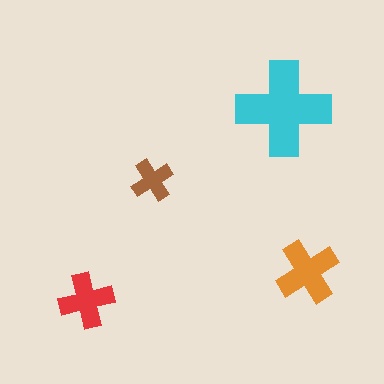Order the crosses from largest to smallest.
the cyan one, the orange one, the red one, the brown one.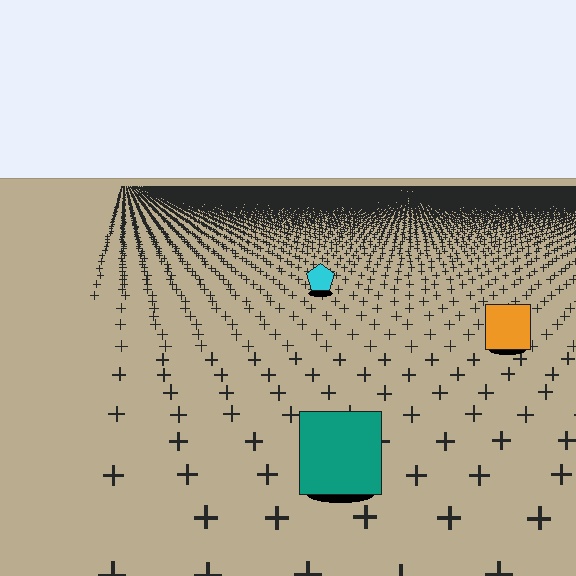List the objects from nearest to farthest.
From nearest to farthest: the teal square, the orange square, the cyan pentagon.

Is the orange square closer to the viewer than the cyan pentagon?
Yes. The orange square is closer — you can tell from the texture gradient: the ground texture is coarser near it.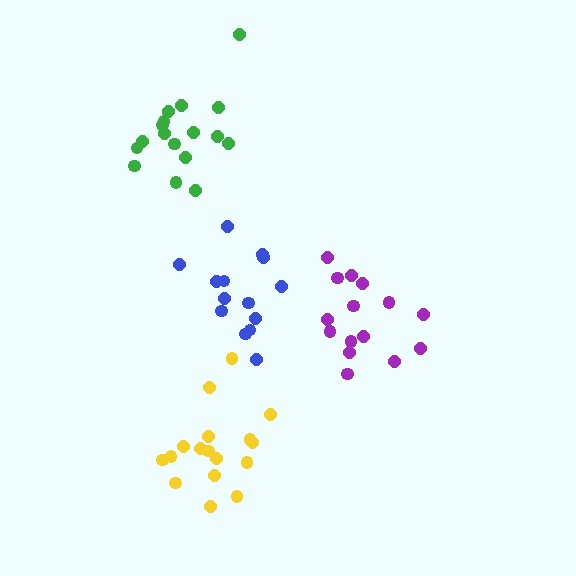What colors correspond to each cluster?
The clusters are colored: purple, green, yellow, blue.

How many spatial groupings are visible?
There are 4 spatial groupings.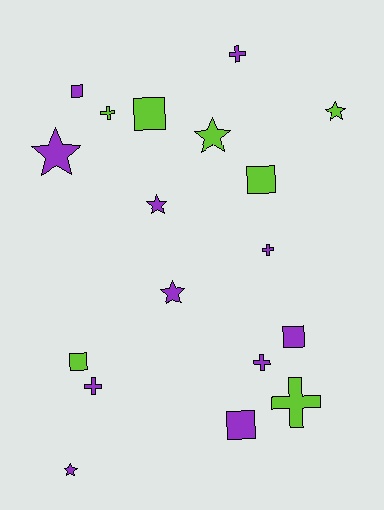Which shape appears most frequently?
Square, with 6 objects.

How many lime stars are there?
There are 2 lime stars.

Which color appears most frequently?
Purple, with 11 objects.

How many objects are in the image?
There are 18 objects.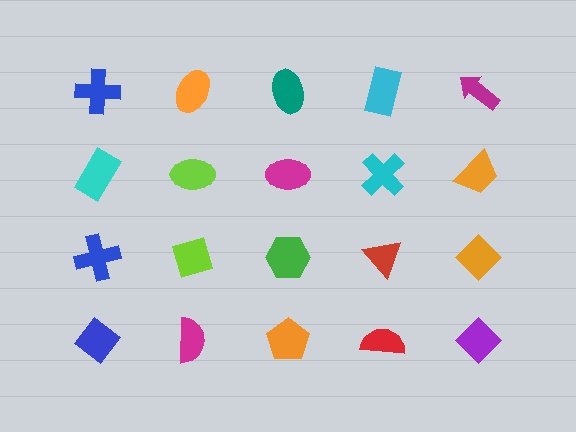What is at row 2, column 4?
A cyan cross.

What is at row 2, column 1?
A cyan rectangle.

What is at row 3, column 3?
A green hexagon.